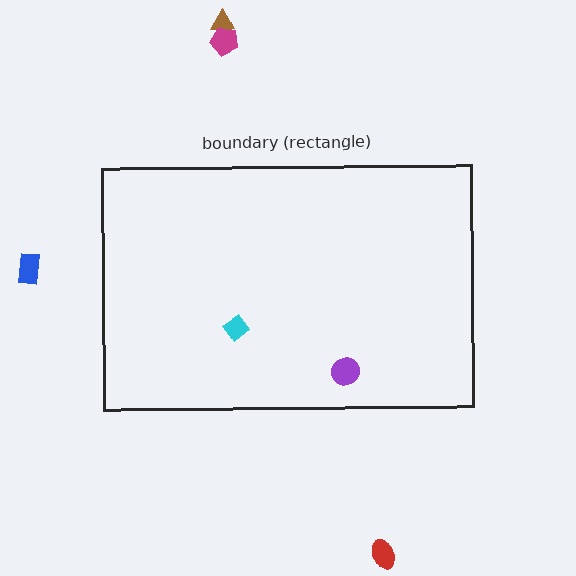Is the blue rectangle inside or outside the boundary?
Outside.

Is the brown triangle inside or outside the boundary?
Outside.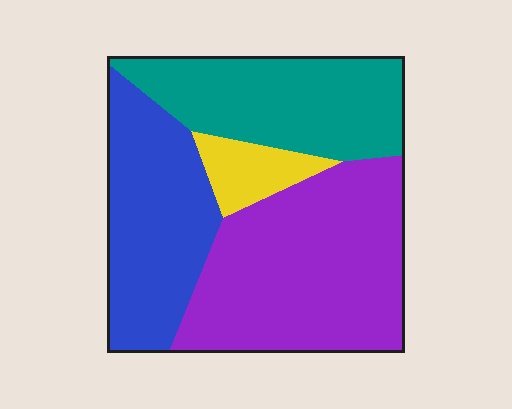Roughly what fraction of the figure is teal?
Teal takes up between a sixth and a third of the figure.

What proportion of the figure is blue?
Blue takes up between a sixth and a third of the figure.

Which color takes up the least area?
Yellow, at roughly 5%.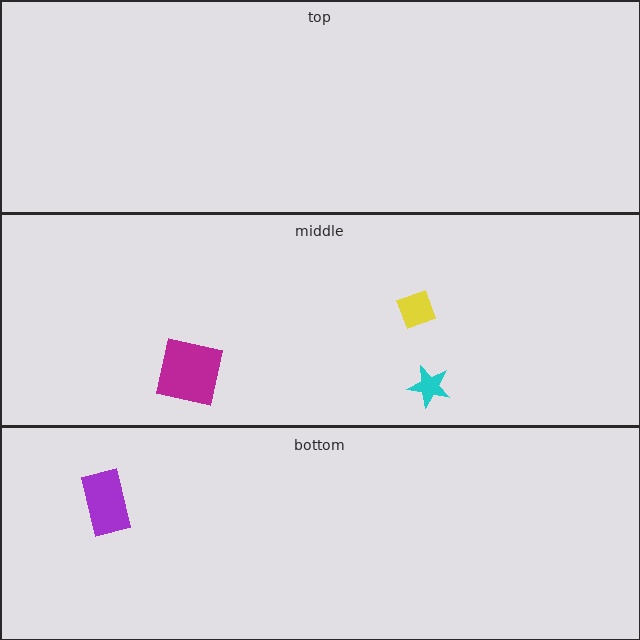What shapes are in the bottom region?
The purple rectangle.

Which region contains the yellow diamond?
The middle region.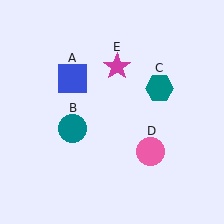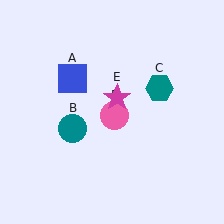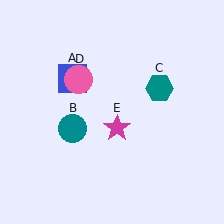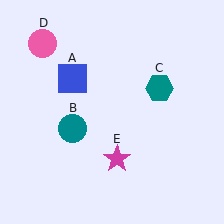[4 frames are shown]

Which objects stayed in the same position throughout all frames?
Blue square (object A) and teal circle (object B) and teal hexagon (object C) remained stationary.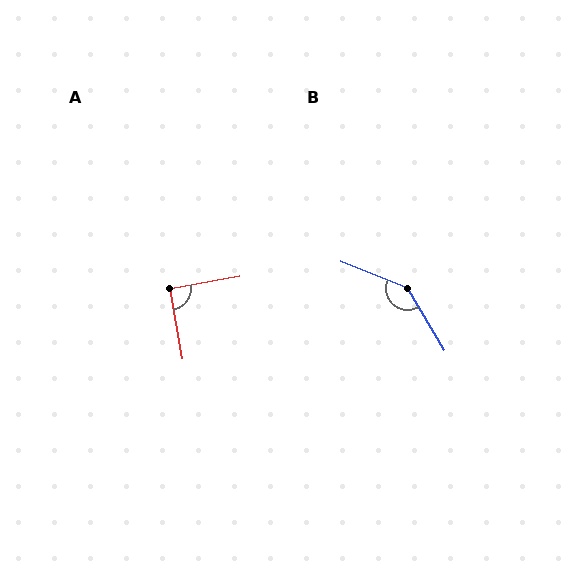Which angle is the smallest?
A, at approximately 90 degrees.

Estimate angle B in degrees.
Approximately 142 degrees.